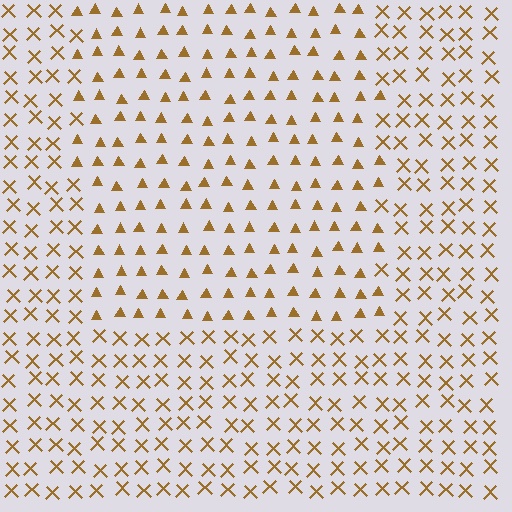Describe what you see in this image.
The image is filled with small brown elements arranged in a uniform grid. A rectangle-shaped region contains triangles, while the surrounding area contains X marks. The boundary is defined purely by the change in element shape.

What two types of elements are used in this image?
The image uses triangles inside the rectangle region and X marks outside it.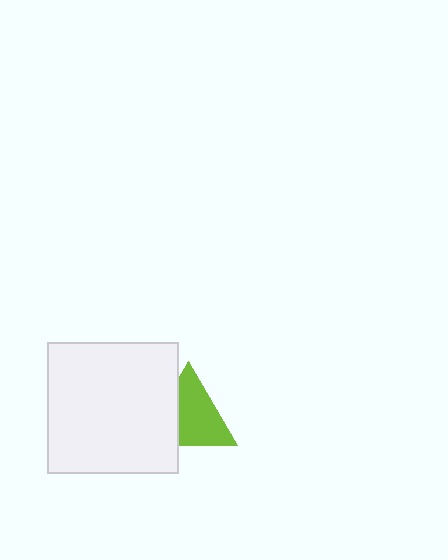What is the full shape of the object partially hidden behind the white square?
The partially hidden object is a lime triangle.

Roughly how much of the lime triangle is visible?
Most of it is visible (roughly 67%).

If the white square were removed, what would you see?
You would see the complete lime triangle.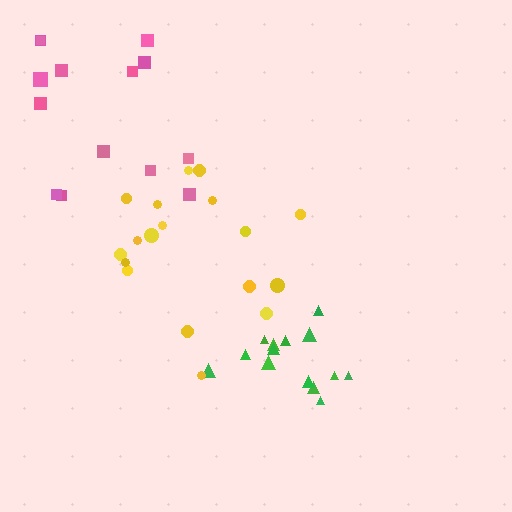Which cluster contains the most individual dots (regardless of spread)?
Yellow (18).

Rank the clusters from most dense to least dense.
green, yellow, pink.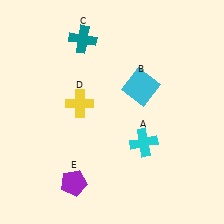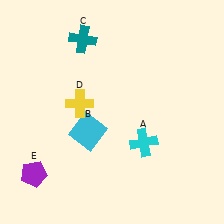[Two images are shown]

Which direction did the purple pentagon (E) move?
The purple pentagon (E) moved left.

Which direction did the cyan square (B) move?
The cyan square (B) moved left.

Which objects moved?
The objects that moved are: the cyan square (B), the purple pentagon (E).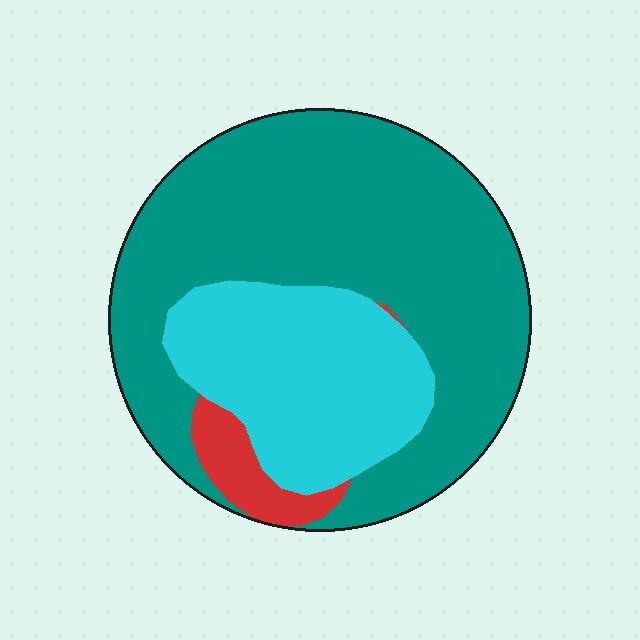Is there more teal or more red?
Teal.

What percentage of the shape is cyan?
Cyan takes up about one quarter (1/4) of the shape.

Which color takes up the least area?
Red, at roughly 5%.